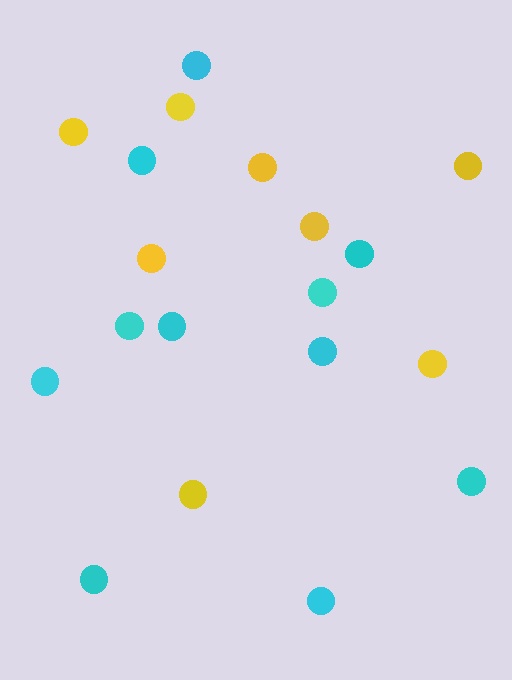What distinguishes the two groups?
There are 2 groups: one group of yellow circles (8) and one group of cyan circles (11).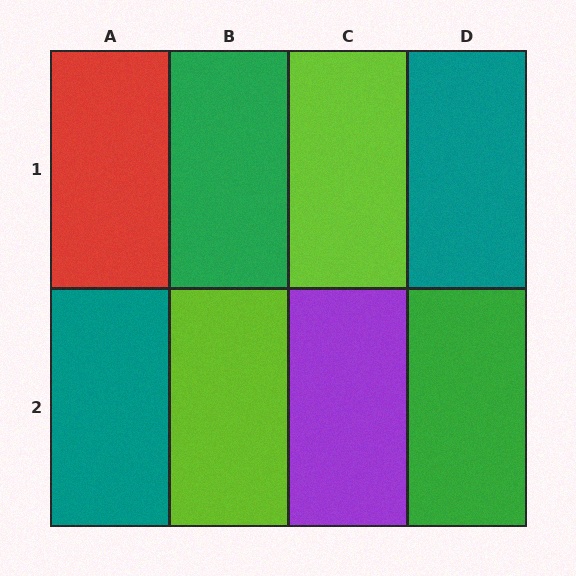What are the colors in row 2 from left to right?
Teal, lime, purple, green.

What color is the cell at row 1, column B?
Green.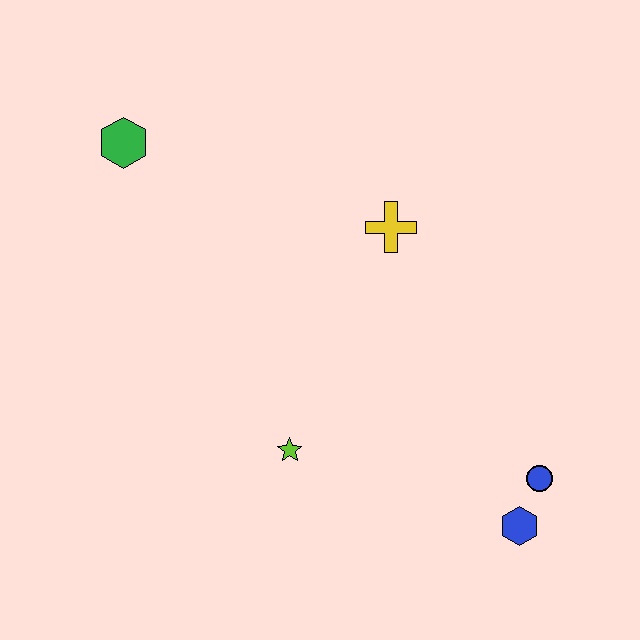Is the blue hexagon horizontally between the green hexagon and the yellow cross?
No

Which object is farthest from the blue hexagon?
The green hexagon is farthest from the blue hexagon.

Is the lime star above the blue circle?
Yes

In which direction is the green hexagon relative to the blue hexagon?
The green hexagon is to the left of the blue hexagon.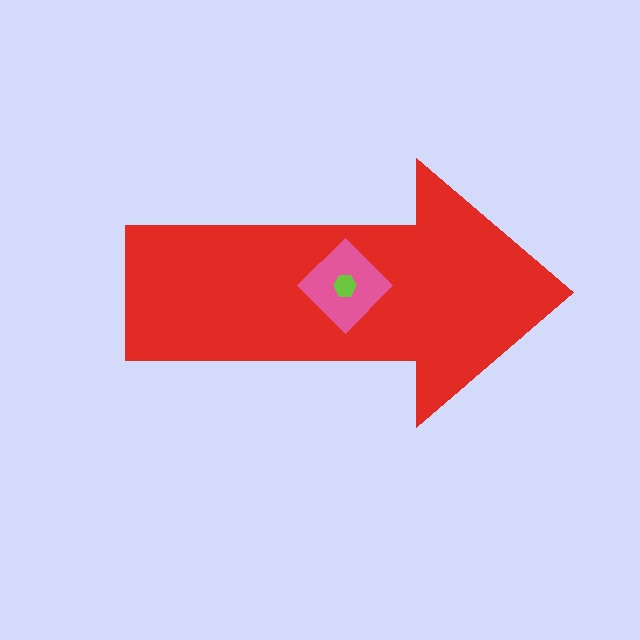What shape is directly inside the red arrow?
The pink diamond.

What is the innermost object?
The lime hexagon.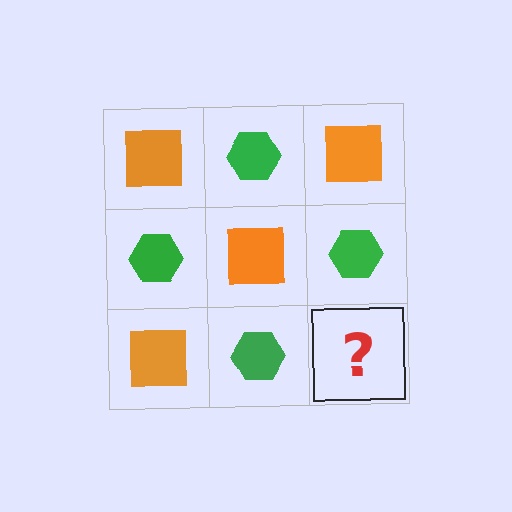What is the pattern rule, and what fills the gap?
The rule is that it alternates orange square and green hexagon in a checkerboard pattern. The gap should be filled with an orange square.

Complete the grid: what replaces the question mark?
The question mark should be replaced with an orange square.